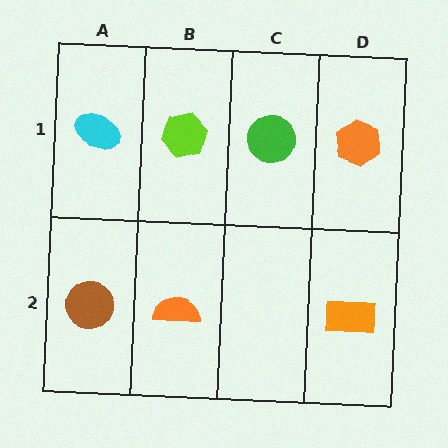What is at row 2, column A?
A brown circle.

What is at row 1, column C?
A green circle.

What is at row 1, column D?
An orange hexagon.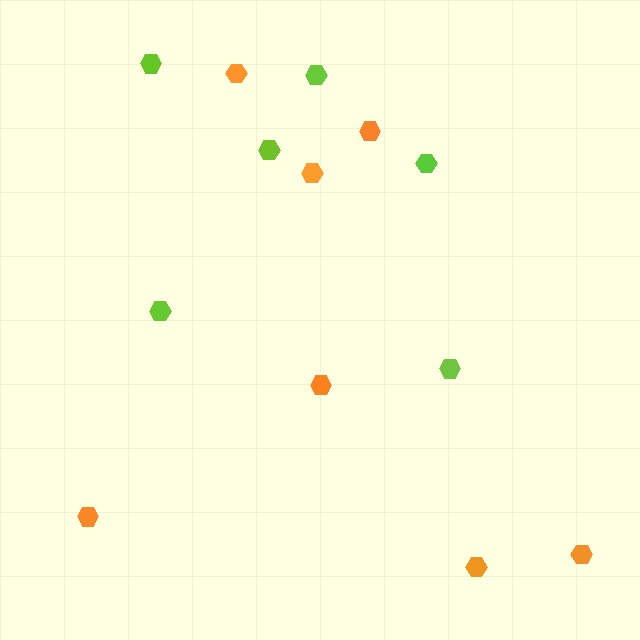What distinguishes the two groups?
There are 2 groups: one group of orange hexagons (7) and one group of lime hexagons (6).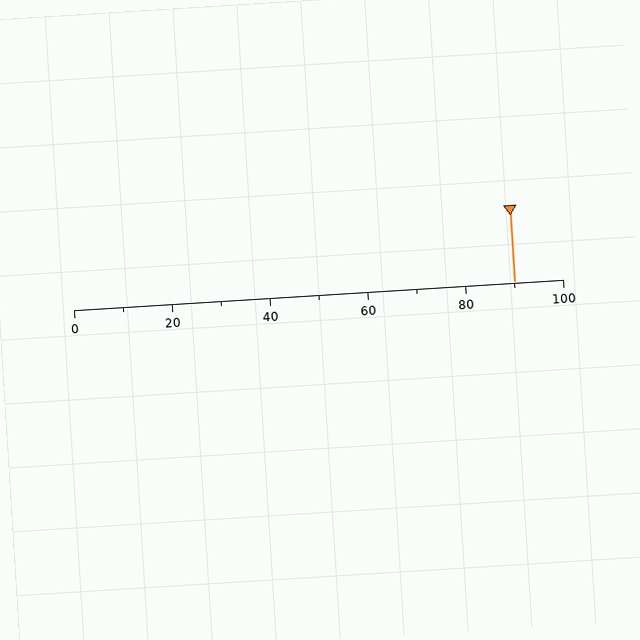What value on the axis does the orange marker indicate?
The marker indicates approximately 90.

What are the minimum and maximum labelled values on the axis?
The axis runs from 0 to 100.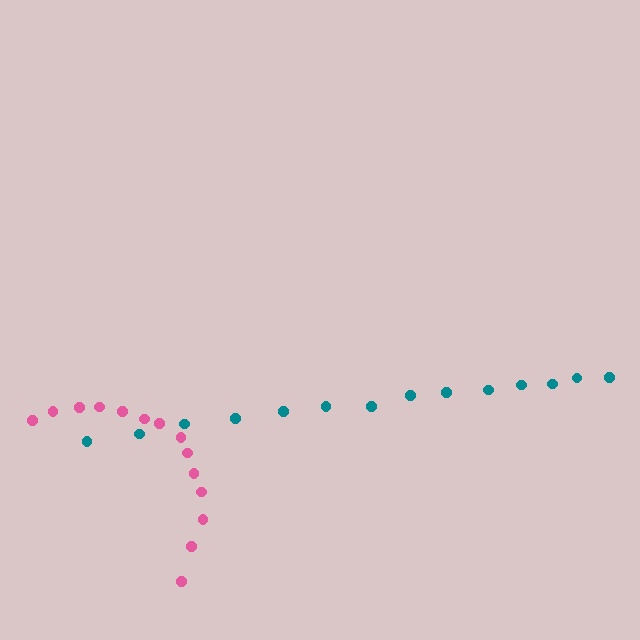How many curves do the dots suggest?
There are 2 distinct paths.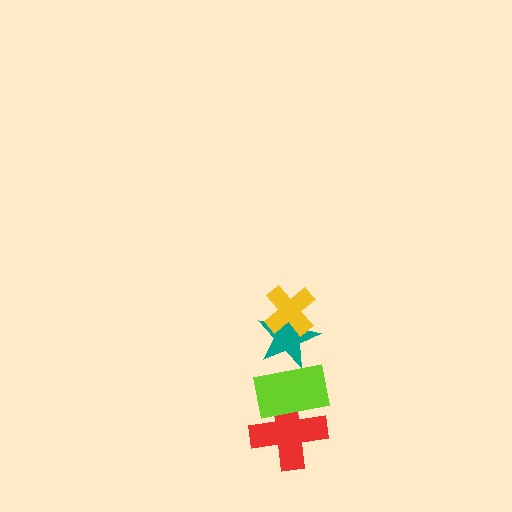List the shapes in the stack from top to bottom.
From top to bottom: the yellow cross, the teal star, the lime rectangle, the red cross.